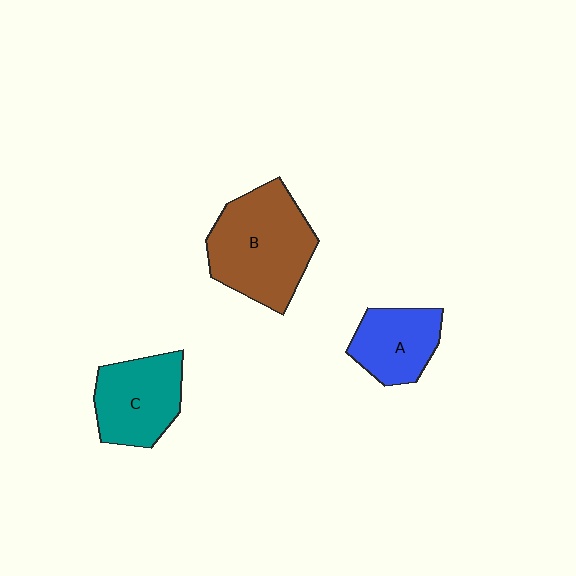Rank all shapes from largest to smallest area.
From largest to smallest: B (brown), C (teal), A (blue).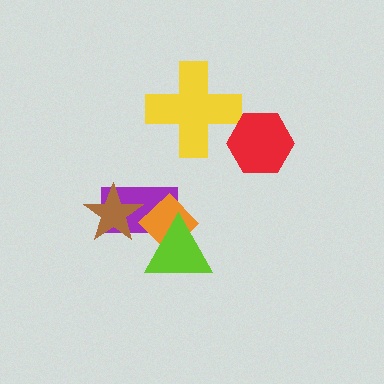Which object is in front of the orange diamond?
The lime triangle is in front of the orange diamond.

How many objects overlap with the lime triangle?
2 objects overlap with the lime triangle.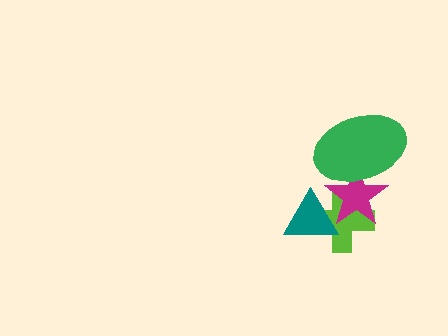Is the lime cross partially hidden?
Yes, it is partially covered by another shape.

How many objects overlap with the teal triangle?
2 objects overlap with the teal triangle.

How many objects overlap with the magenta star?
3 objects overlap with the magenta star.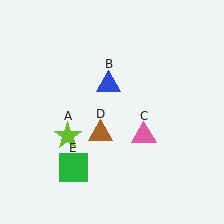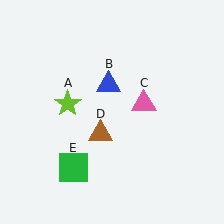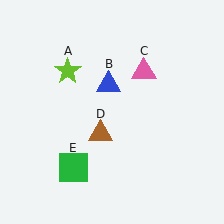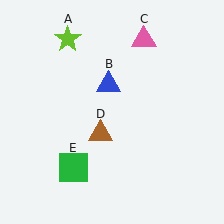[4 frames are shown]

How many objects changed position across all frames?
2 objects changed position: lime star (object A), pink triangle (object C).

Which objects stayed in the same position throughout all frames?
Blue triangle (object B) and brown triangle (object D) and green square (object E) remained stationary.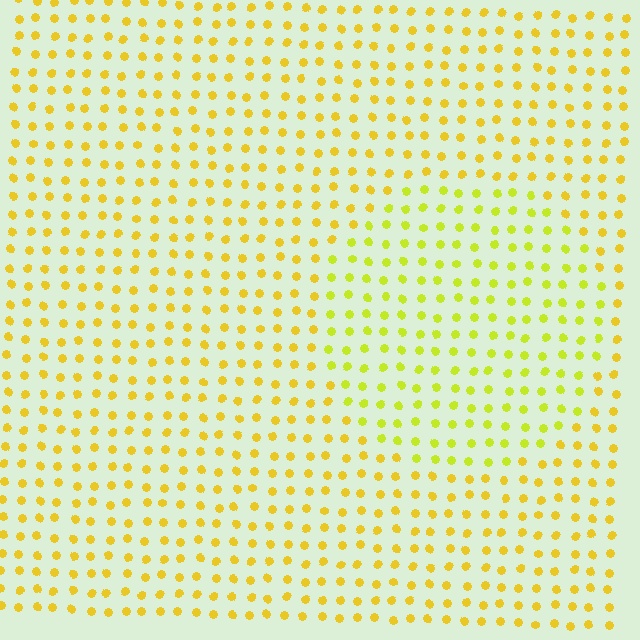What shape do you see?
I see a circle.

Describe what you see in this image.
The image is filled with small yellow elements in a uniform arrangement. A circle-shaped region is visible where the elements are tinted to a slightly different hue, forming a subtle color boundary.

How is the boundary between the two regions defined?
The boundary is defined purely by a slight shift in hue (about 22 degrees). Spacing, size, and orientation are identical on both sides.